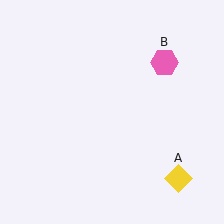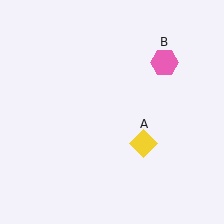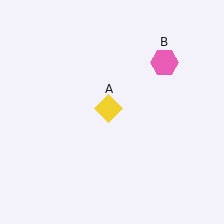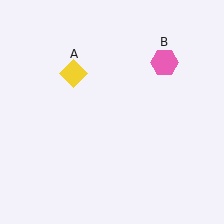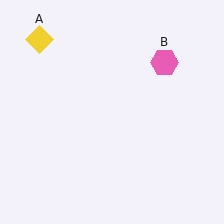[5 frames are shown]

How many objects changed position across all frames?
1 object changed position: yellow diamond (object A).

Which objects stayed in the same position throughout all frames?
Pink hexagon (object B) remained stationary.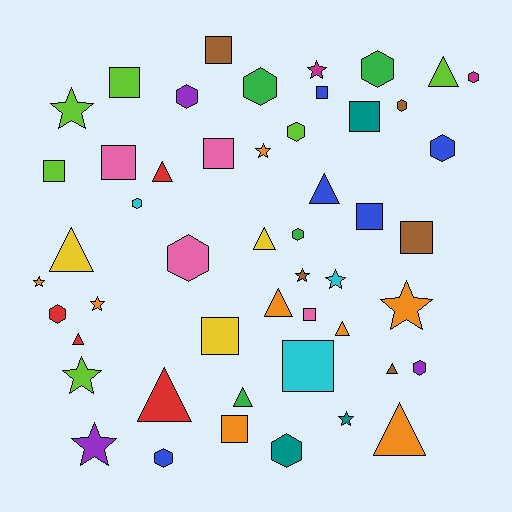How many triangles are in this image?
There are 12 triangles.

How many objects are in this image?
There are 50 objects.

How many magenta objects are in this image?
There are 2 magenta objects.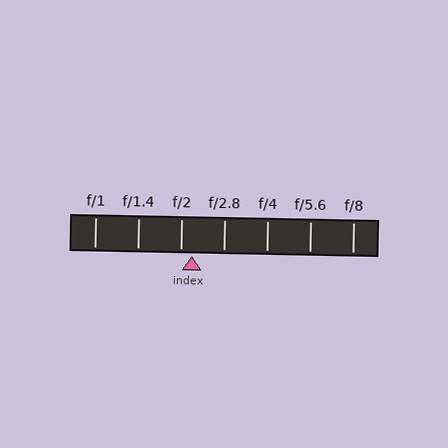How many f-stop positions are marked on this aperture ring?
There are 7 f-stop positions marked.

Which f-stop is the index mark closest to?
The index mark is closest to f/2.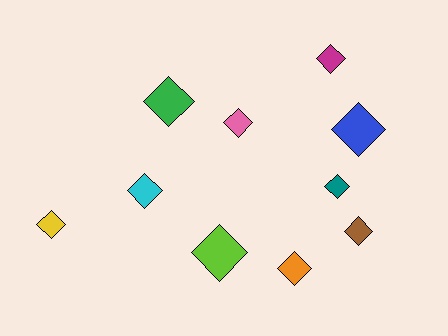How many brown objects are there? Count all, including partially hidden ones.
There is 1 brown object.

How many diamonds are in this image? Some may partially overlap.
There are 10 diamonds.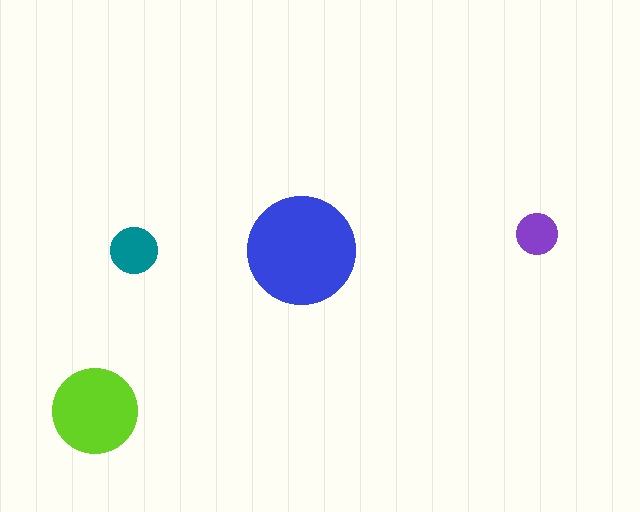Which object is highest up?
The purple circle is topmost.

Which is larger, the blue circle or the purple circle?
The blue one.